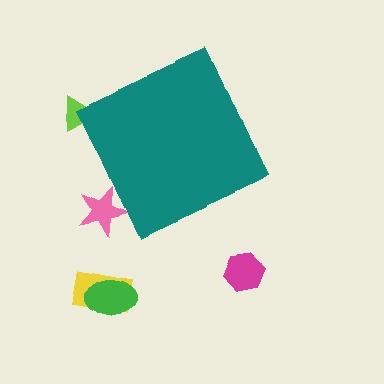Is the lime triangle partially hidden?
Yes, the lime triangle is partially hidden behind the teal diamond.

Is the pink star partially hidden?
Yes, the pink star is partially hidden behind the teal diamond.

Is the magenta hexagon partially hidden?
No, the magenta hexagon is fully visible.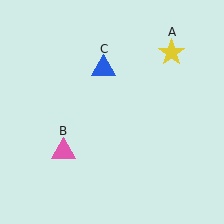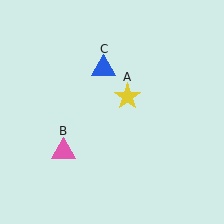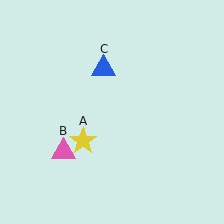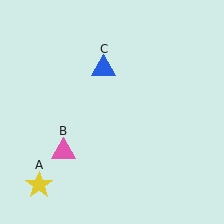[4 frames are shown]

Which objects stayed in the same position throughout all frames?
Pink triangle (object B) and blue triangle (object C) remained stationary.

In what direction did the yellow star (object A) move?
The yellow star (object A) moved down and to the left.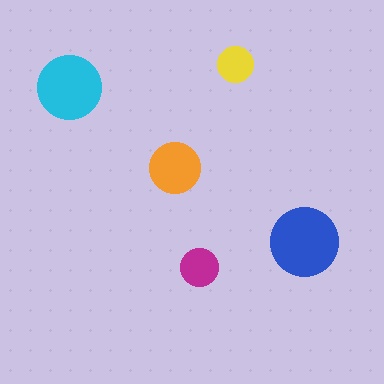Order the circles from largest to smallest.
the blue one, the cyan one, the orange one, the magenta one, the yellow one.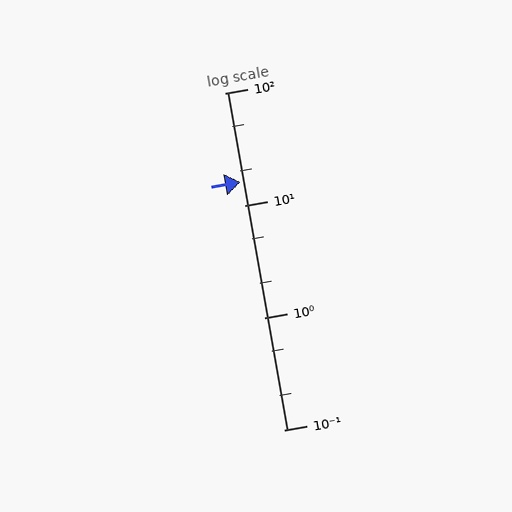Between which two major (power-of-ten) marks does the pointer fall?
The pointer is between 10 and 100.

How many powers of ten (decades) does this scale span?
The scale spans 3 decades, from 0.1 to 100.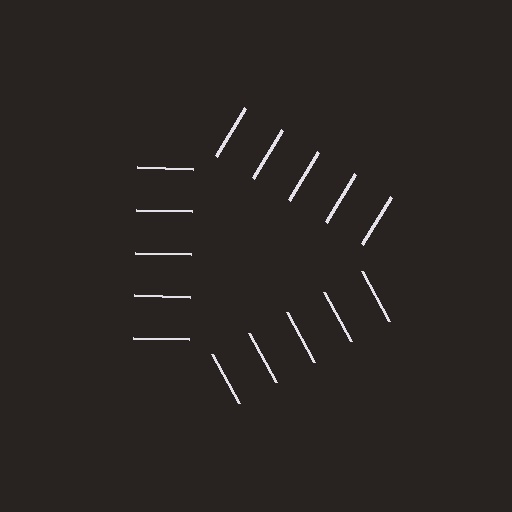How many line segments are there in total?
15 — 5 along each of the 3 edges.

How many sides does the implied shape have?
3 sides — the line-ends trace a triangle.